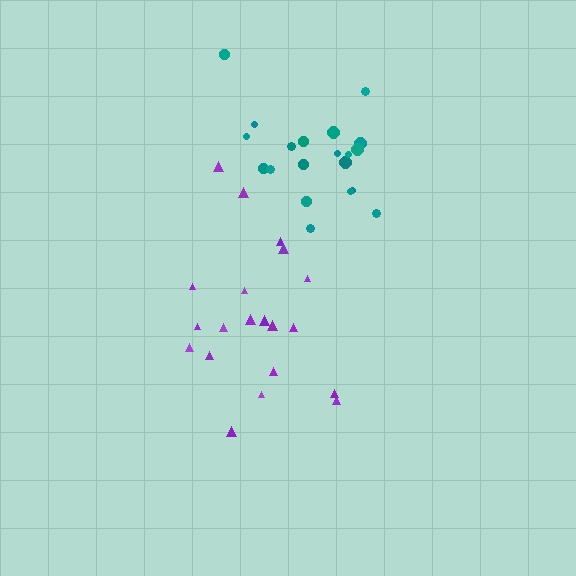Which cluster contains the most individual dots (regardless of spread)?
Purple (20).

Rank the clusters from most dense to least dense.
teal, purple.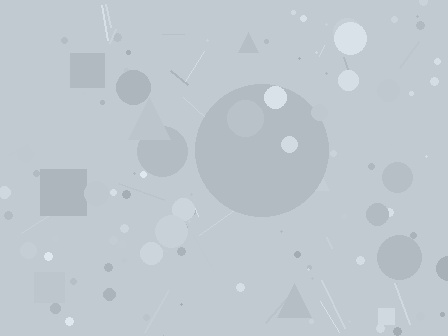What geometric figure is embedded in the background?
A circle is embedded in the background.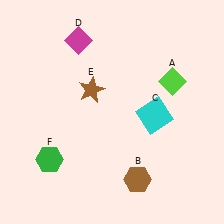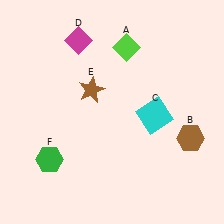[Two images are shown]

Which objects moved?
The objects that moved are: the lime diamond (A), the brown hexagon (B).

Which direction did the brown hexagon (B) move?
The brown hexagon (B) moved right.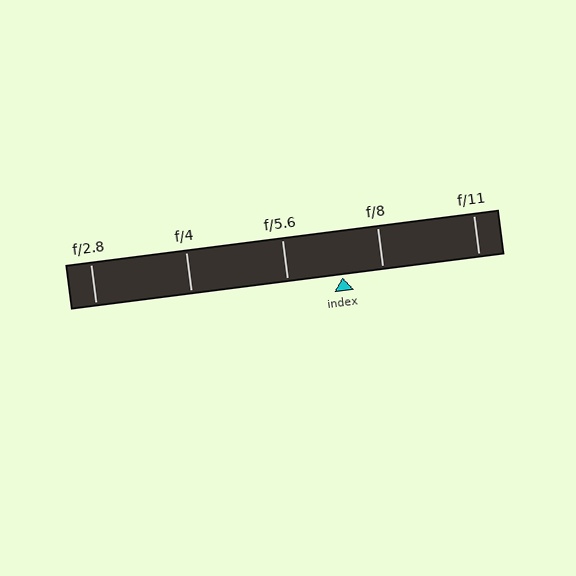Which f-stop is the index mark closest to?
The index mark is closest to f/8.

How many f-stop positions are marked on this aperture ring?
There are 5 f-stop positions marked.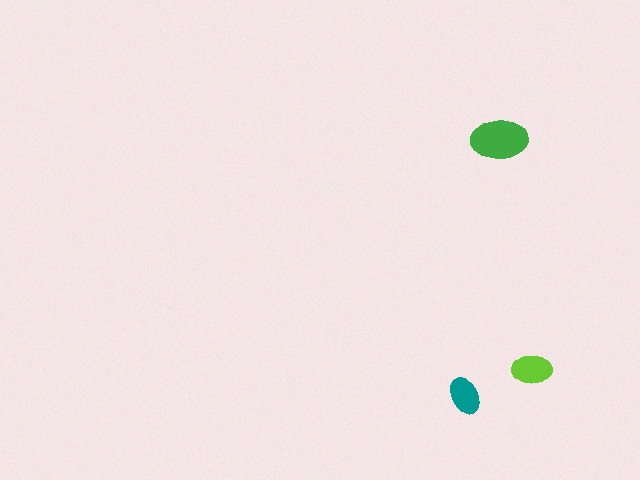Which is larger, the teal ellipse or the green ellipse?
The green one.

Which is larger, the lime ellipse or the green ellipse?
The green one.